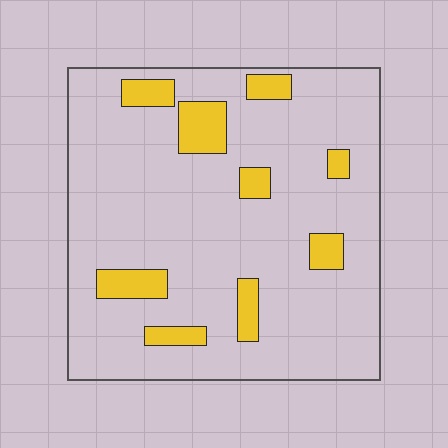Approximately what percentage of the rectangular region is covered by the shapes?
Approximately 15%.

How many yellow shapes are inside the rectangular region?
9.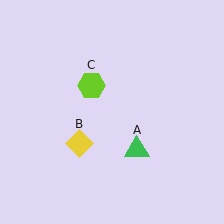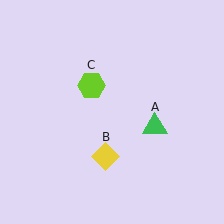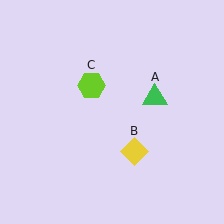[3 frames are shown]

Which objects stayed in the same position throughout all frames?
Lime hexagon (object C) remained stationary.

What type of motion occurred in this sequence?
The green triangle (object A), yellow diamond (object B) rotated counterclockwise around the center of the scene.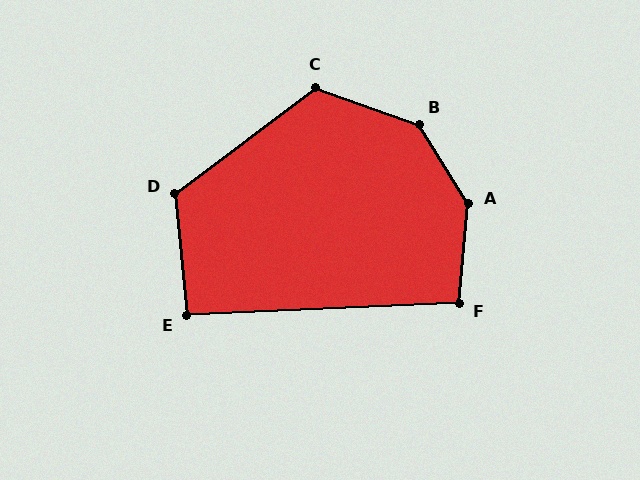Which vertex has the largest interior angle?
A, at approximately 143 degrees.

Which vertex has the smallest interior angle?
E, at approximately 93 degrees.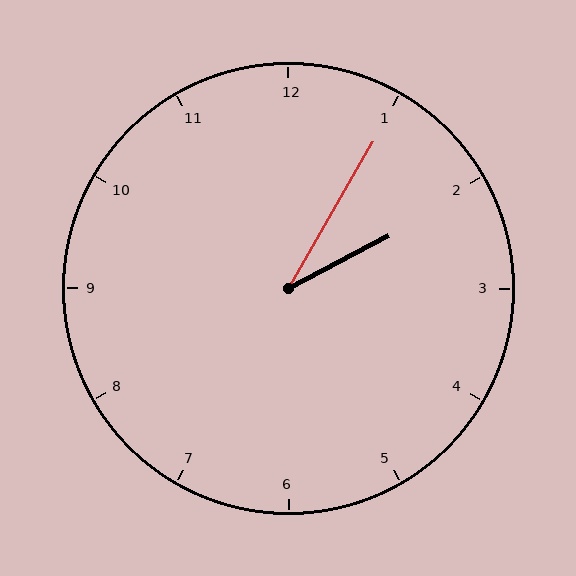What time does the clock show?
2:05.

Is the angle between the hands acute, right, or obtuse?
It is acute.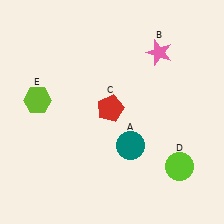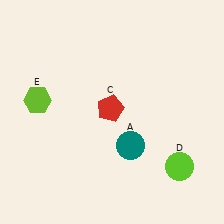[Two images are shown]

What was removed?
The pink star (B) was removed in Image 2.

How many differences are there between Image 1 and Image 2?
There is 1 difference between the two images.